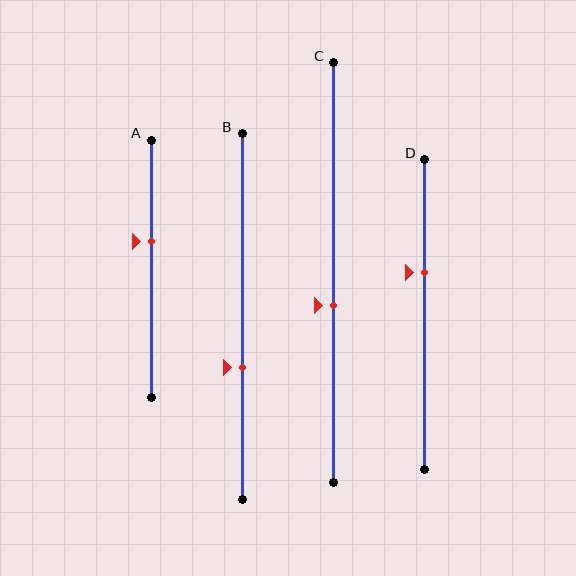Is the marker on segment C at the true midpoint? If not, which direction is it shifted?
No, the marker on segment C is shifted downward by about 8% of the segment length.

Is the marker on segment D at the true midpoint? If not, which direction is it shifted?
No, the marker on segment D is shifted upward by about 14% of the segment length.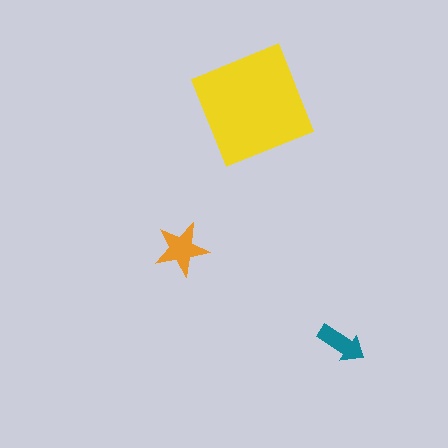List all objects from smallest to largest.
The teal arrow, the orange star, the yellow square.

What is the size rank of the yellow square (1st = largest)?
1st.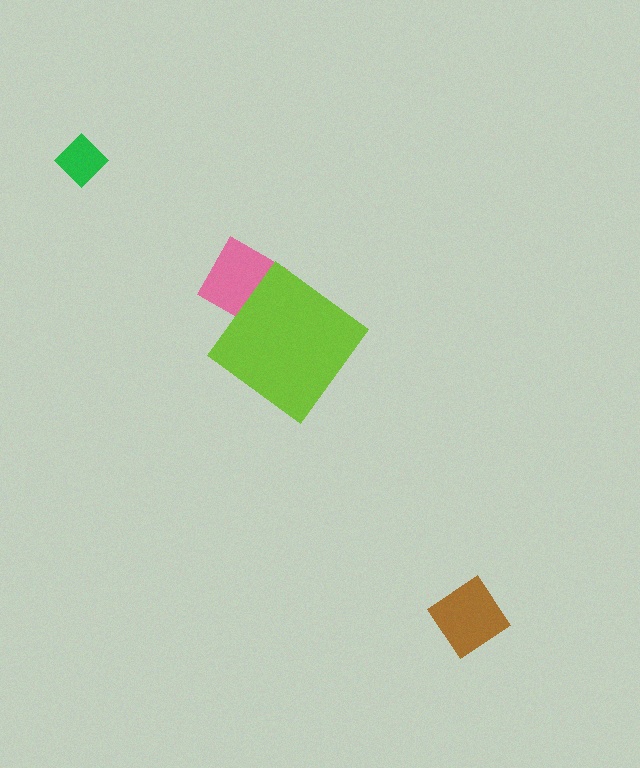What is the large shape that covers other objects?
A lime diamond.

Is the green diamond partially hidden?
No, the green diamond is fully visible.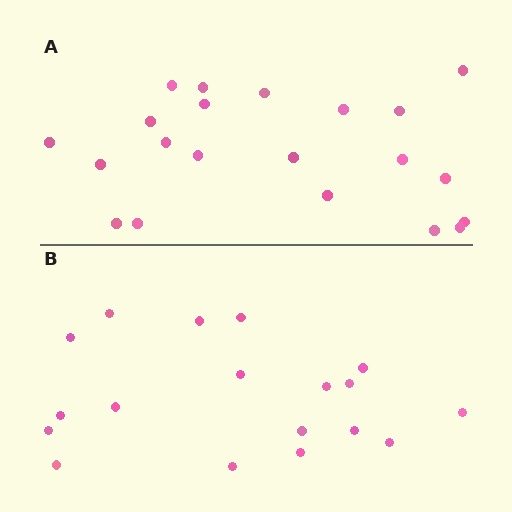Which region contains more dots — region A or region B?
Region A (the top region) has more dots.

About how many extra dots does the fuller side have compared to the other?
Region A has just a few more — roughly 2 or 3 more dots than region B.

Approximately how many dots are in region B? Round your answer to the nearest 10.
About 20 dots. (The exact count is 18, which rounds to 20.)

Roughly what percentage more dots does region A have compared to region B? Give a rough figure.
About 15% more.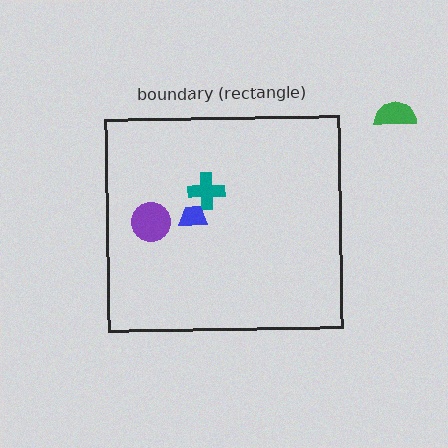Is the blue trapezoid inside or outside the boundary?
Inside.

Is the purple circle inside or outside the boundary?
Inside.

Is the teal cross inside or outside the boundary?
Inside.